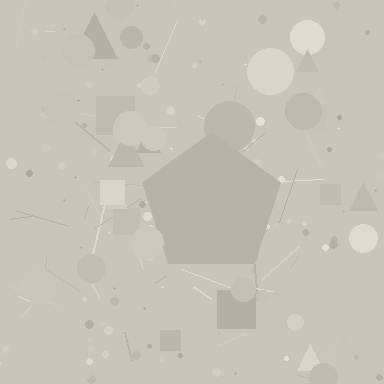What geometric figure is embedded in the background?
A pentagon is embedded in the background.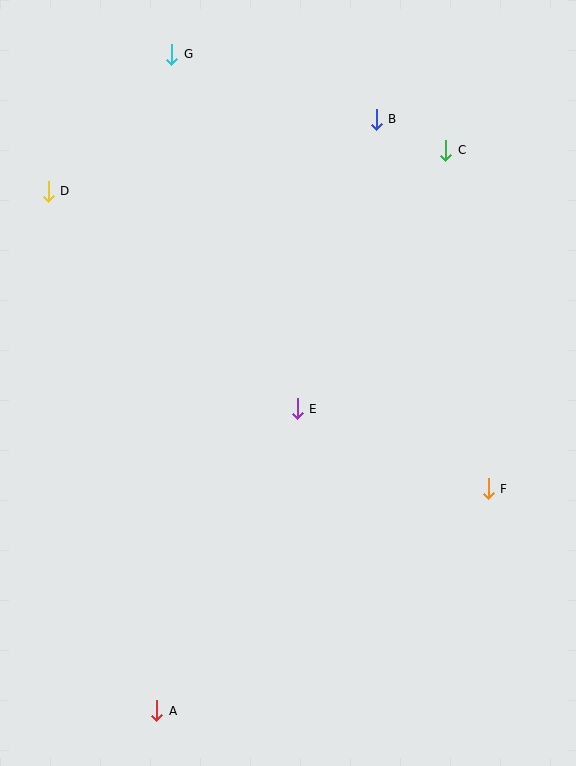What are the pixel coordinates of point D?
Point D is at (48, 191).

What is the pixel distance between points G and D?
The distance between G and D is 185 pixels.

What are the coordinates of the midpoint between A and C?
The midpoint between A and C is at (301, 431).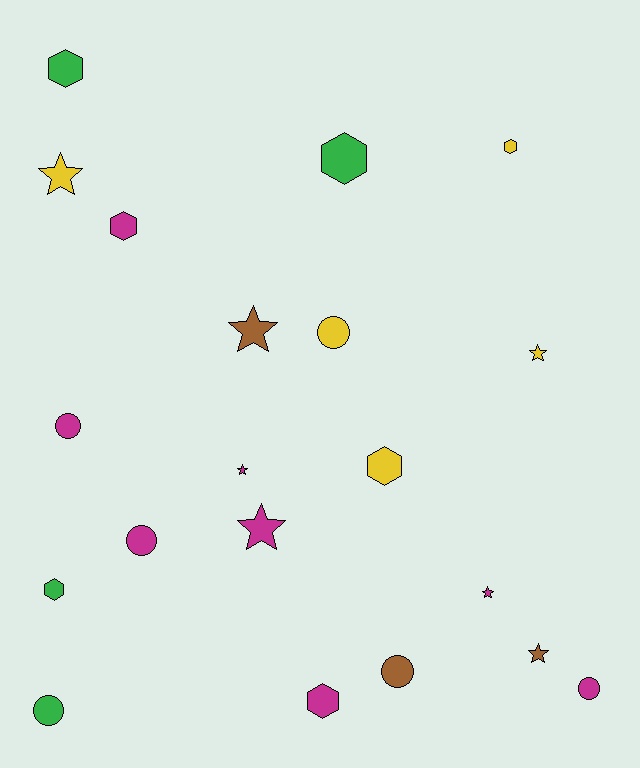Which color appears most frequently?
Magenta, with 8 objects.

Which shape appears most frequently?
Star, with 7 objects.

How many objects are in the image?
There are 20 objects.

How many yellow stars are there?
There are 2 yellow stars.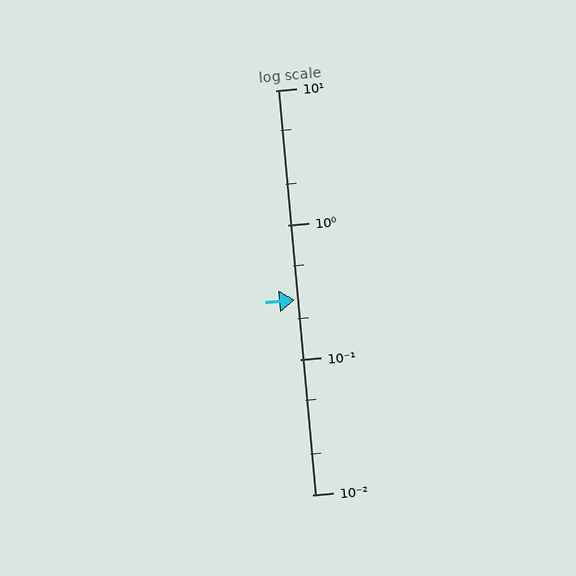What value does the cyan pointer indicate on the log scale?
The pointer indicates approximately 0.28.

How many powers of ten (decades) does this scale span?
The scale spans 3 decades, from 0.01 to 10.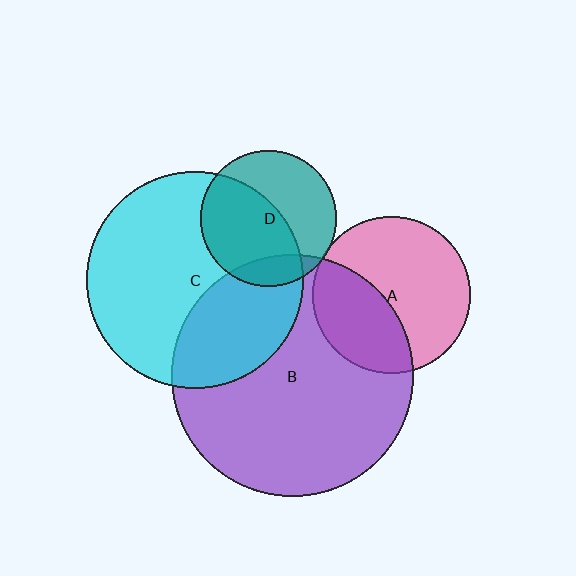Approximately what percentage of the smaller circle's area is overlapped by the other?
Approximately 35%.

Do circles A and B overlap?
Yes.